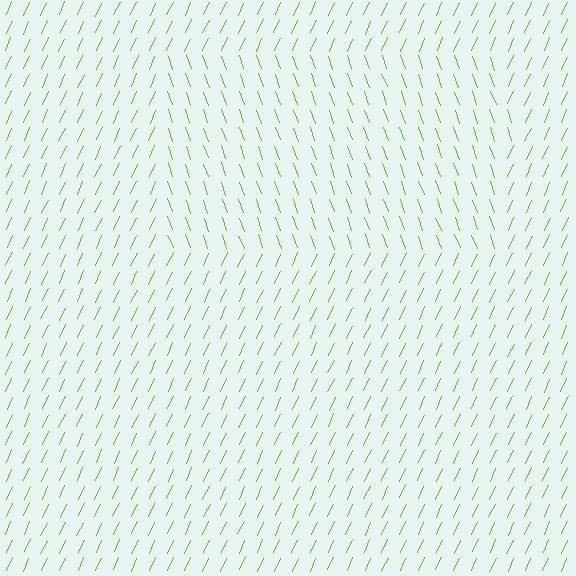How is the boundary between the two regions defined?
The boundary is defined purely by a change in line orientation (approximately 45 degrees difference). All lines are the same color and thickness.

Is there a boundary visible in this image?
Yes, there is a texture boundary formed by a change in line orientation.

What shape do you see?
I see a rectangle.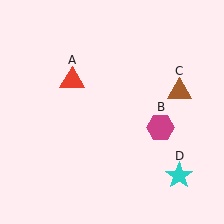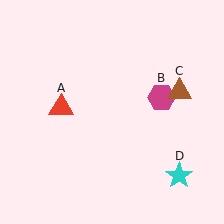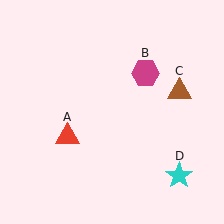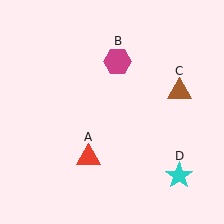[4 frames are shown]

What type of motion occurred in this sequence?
The red triangle (object A), magenta hexagon (object B) rotated counterclockwise around the center of the scene.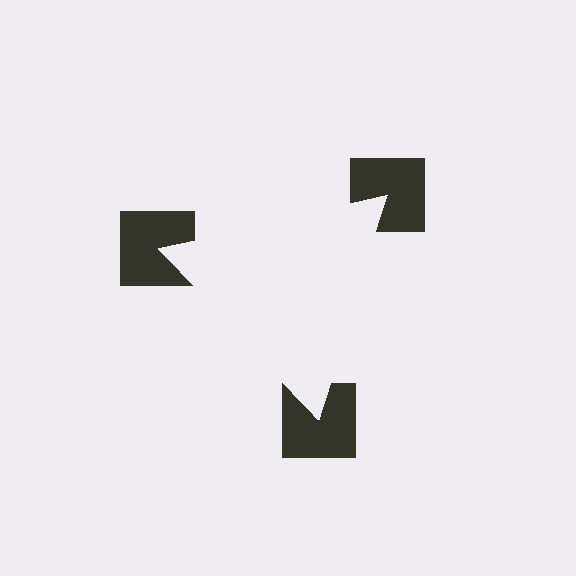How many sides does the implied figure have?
3 sides.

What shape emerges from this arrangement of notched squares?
An illusory triangle — its edges are inferred from the aligned wedge cuts in the notched squares, not physically drawn.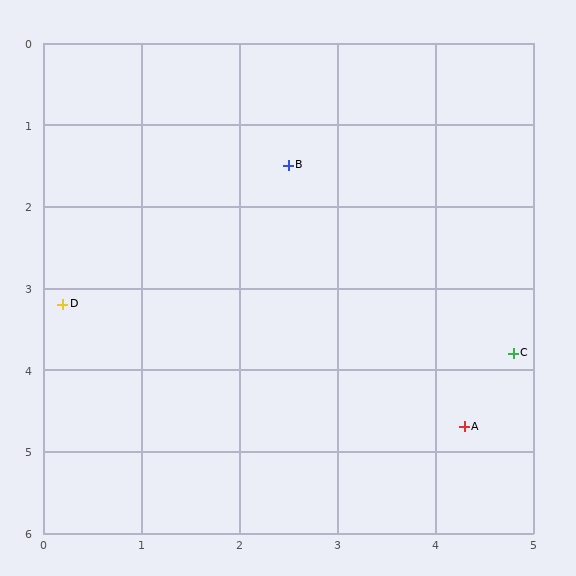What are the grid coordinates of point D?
Point D is at approximately (0.2, 3.2).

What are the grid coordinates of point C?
Point C is at approximately (4.8, 3.8).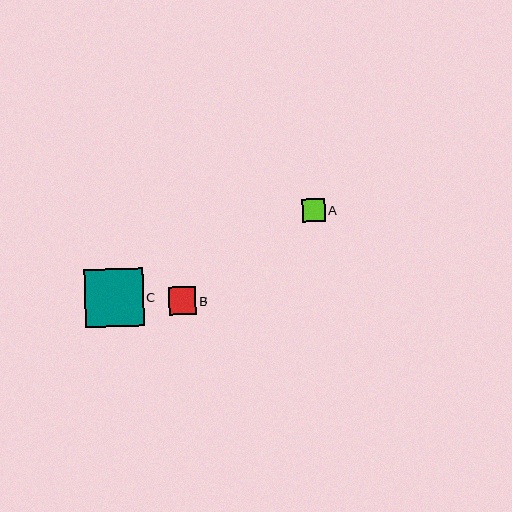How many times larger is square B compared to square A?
Square B is approximately 1.2 times the size of square A.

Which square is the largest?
Square C is the largest with a size of approximately 58 pixels.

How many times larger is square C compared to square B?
Square C is approximately 2.1 times the size of square B.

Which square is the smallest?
Square A is the smallest with a size of approximately 23 pixels.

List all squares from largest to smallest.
From largest to smallest: C, B, A.